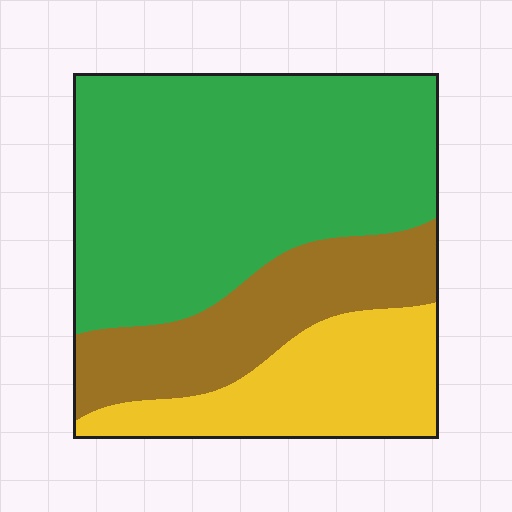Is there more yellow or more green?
Green.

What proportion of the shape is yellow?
Yellow takes up less than a quarter of the shape.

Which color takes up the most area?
Green, at roughly 55%.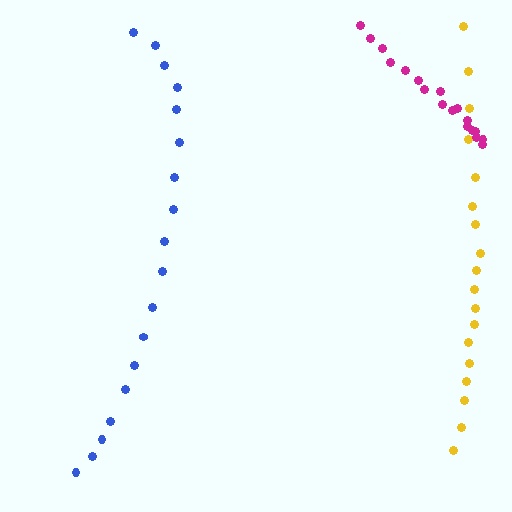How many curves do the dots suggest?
There are 3 distinct paths.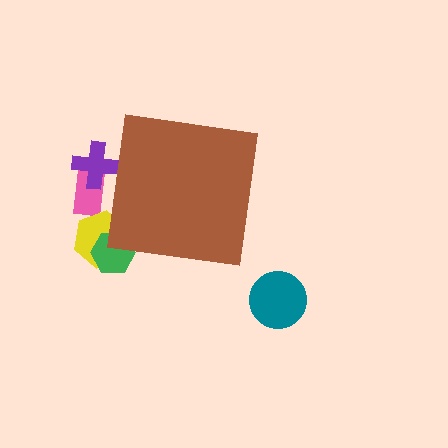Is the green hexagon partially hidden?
Yes, the green hexagon is partially hidden behind the brown square.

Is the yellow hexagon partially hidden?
Yes, the yellow hexagon is partially hidden behind the brown square.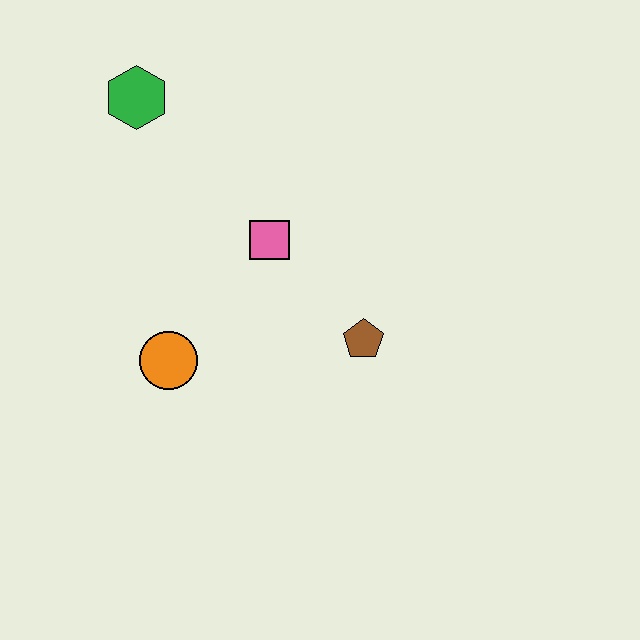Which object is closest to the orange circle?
The pink square is closest to the orange circle.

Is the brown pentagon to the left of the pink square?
No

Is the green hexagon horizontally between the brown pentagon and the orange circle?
No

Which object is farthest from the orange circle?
The green hexagon is farthest from the orange circle.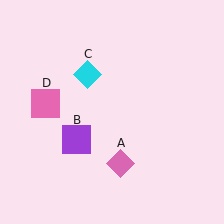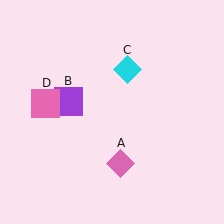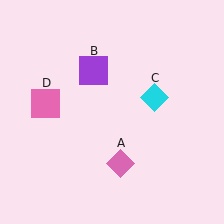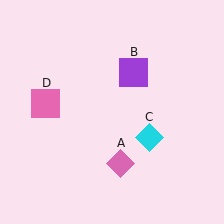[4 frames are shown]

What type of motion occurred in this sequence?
The purple square (object B), cyan diamond (object C) rotated clockwise around the center of the scene.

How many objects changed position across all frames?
2 objects changed position: purple square (object B), cyan diamond (object C).